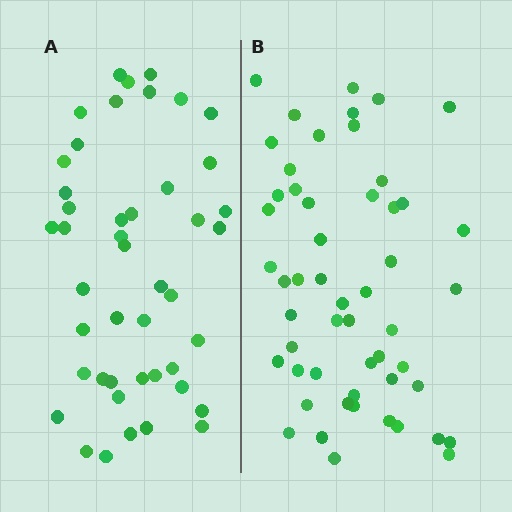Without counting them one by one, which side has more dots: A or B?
Region B (the right region) has more dots.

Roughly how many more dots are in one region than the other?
Region B has roughly 8 or so more dots than region A.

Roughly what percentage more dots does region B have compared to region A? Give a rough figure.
About 20% more.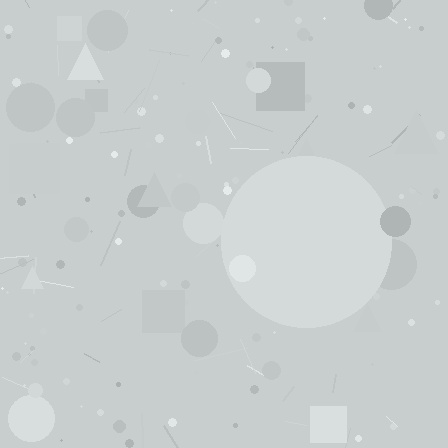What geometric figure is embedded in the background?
A circle is embedded in the background.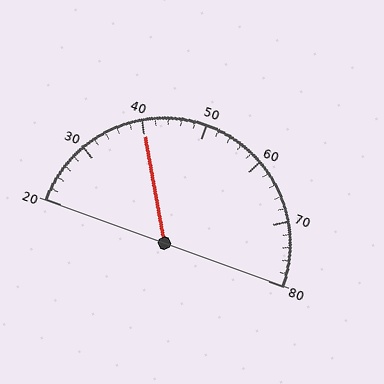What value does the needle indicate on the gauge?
The needle indicates approximately 40.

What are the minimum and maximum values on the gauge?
The gauge ranges from 20 to 80.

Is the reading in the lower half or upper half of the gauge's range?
The reading is in the lower half of the range (20 to 80).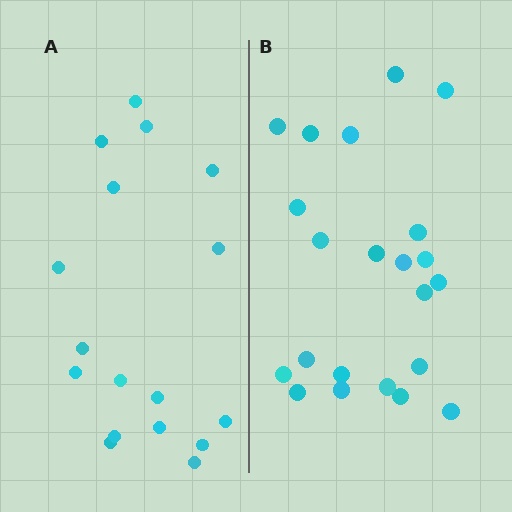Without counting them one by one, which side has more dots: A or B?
Region B (the right region) has more dots.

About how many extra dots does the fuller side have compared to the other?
Region B has about 5 more dots than region A.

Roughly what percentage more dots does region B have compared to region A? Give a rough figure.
About 30% more.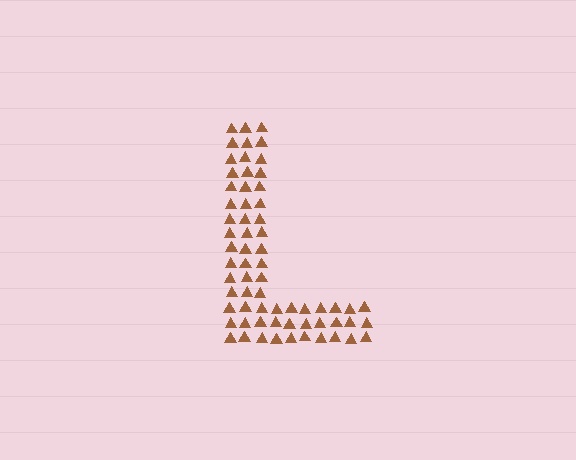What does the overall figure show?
The overall figure shows the letter L.